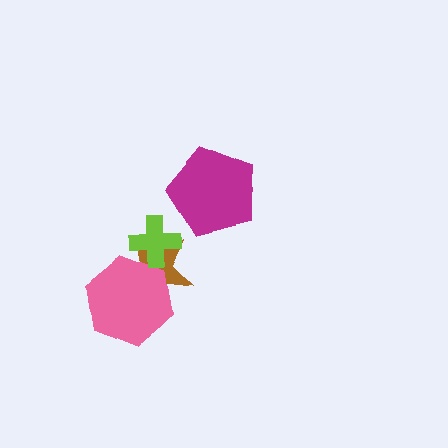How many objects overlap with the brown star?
2 objects overlap with the brown star.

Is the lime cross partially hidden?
No, no other shape covers it.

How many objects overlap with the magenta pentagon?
0 objects overlap with the magenta pentagon.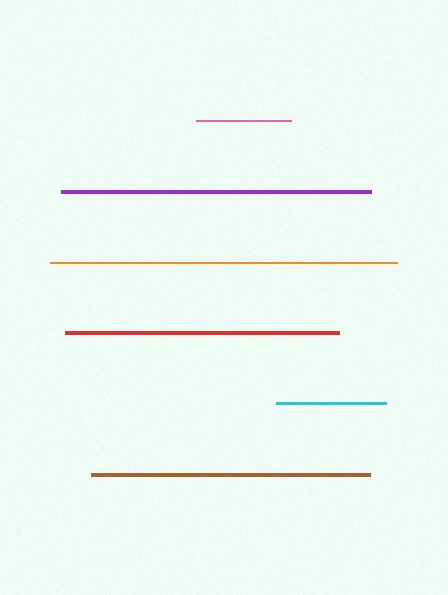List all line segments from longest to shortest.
From longest to shortest: orange, purple, brown, red, cyan, pink.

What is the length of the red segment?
The red segment is approximately 273 pixels long.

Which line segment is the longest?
The orange line is the longest at approximately 347 pixels.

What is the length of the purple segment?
The purple segment is approximately 310 pixels long.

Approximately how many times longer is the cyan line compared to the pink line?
The cyan line is approximately 1.2 times the length of the pink line.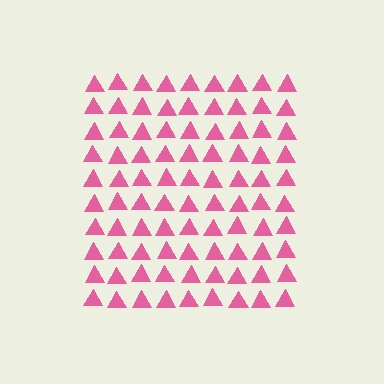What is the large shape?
The large shape is a square.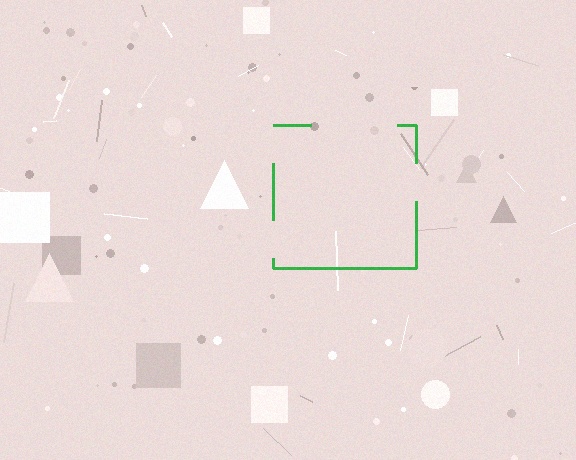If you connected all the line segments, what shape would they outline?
They would outline a square.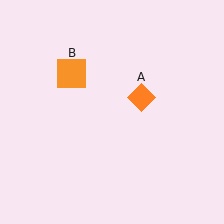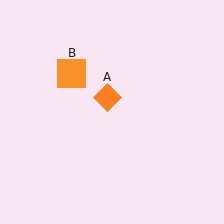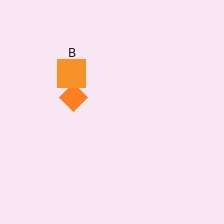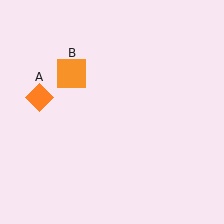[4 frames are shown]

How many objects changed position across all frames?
1 object changed position: orange diamond (object A).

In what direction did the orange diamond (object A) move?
The orange diamond (object A) moved left.